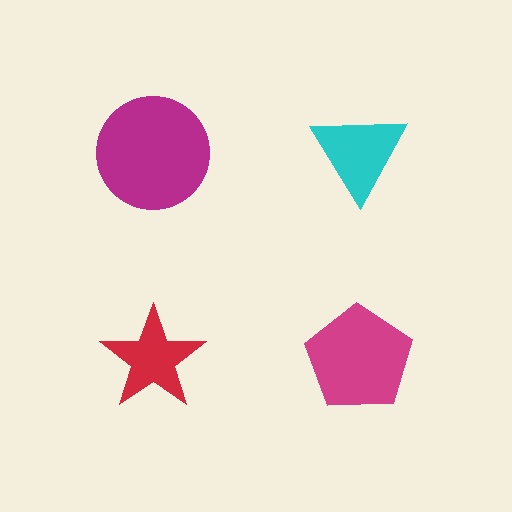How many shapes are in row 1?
2 shapes.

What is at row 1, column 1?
A magenta circle.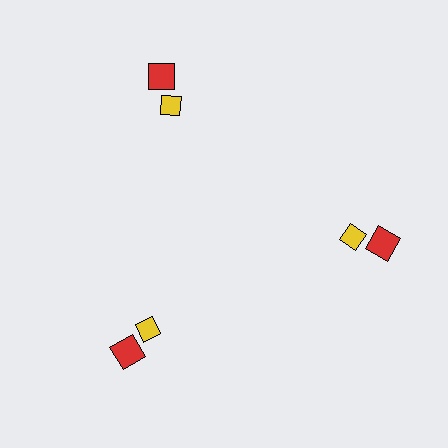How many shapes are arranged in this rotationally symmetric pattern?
There are 6 shapes, arranged in 3 groups of 2.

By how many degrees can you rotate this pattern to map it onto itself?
The pattern maps onto itself every 120 degrees of rotation.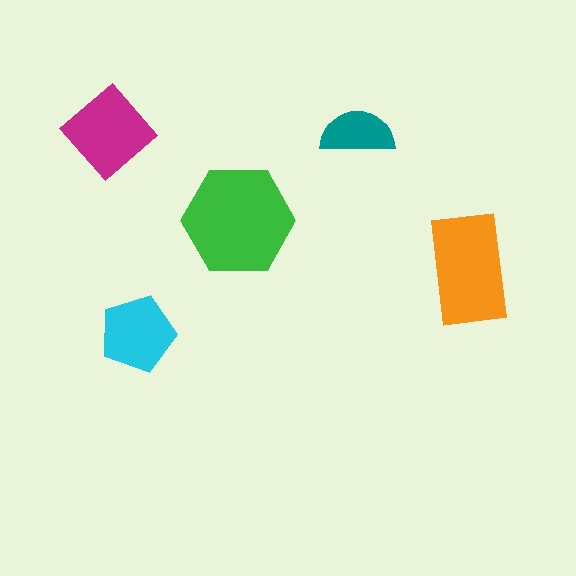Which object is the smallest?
The teal semicircle.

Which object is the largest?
The green hexagon.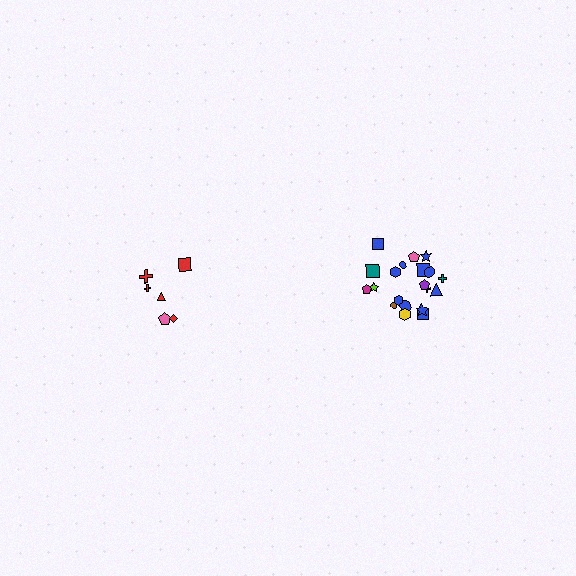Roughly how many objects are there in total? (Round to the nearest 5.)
Roughly 30 objects in total.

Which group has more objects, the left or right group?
The right group.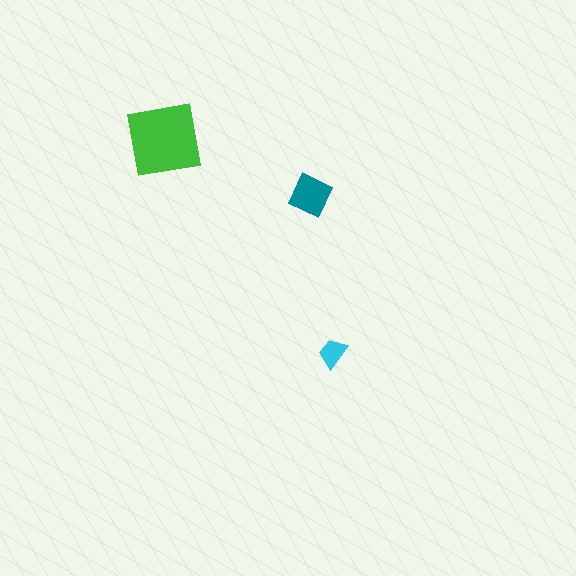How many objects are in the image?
There are 3 objects in the image.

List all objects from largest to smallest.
The green square, the teal square, the cyan trapezoid.